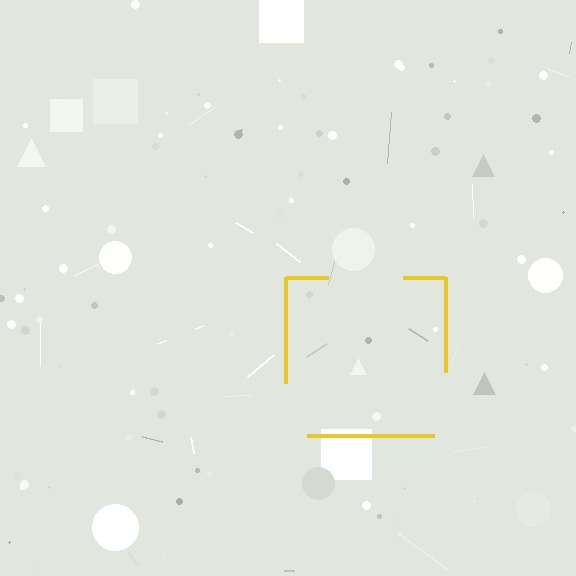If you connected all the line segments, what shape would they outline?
They would outline a square.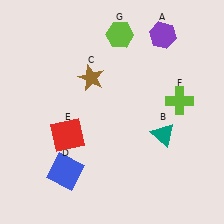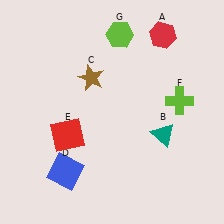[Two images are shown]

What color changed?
The hexagon (A) changed from purple in Image 1 to red in Image 2.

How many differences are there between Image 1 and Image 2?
There is 1 difference between the two images.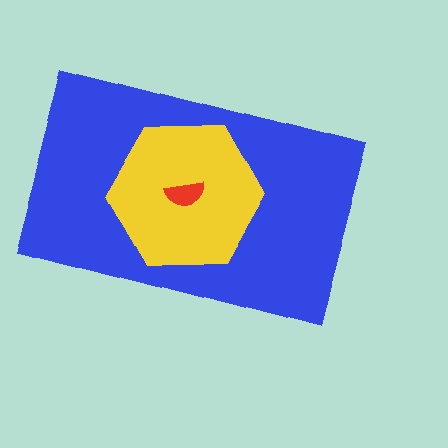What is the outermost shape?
The blue rectangle.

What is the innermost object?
The red semicircle.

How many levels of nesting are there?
3.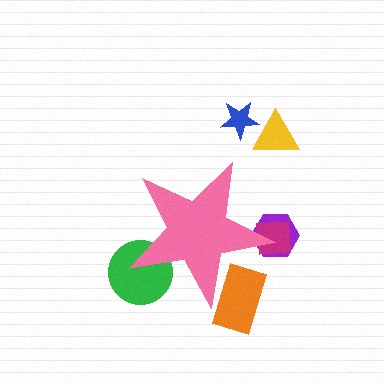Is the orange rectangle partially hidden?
Yes, the orange rectangle is partially hidden behind the pink star.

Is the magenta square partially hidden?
Yes, the magenta square is partially hidden behind the pink star.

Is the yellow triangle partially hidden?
No, the yellow triangle is fully visible.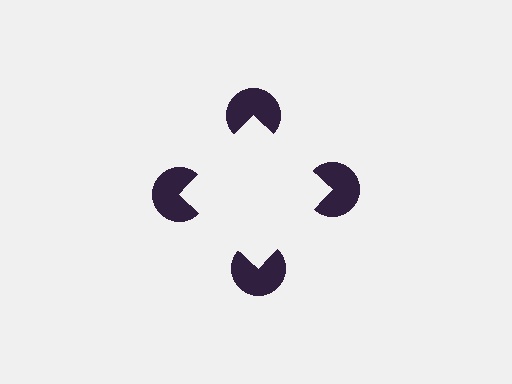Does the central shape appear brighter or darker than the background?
It typically appears slightly brighter than the background, even though no actual brightness change is drawn.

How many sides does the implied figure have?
4 sides.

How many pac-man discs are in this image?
There are 4 — one at each vertex of the illusory square.